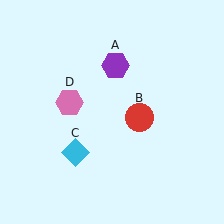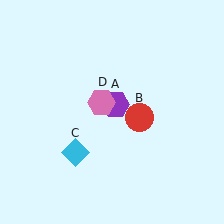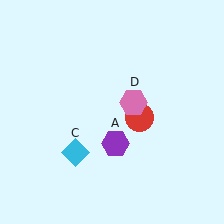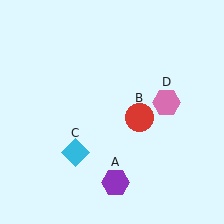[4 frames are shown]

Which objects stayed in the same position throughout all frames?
Red circle (object B) and cyan diamond (object C) remained stationary.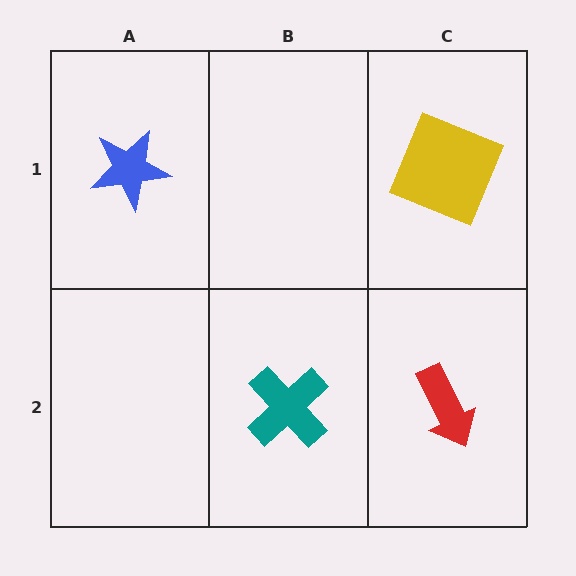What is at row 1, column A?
A blue star.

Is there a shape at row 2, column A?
No, that cell is empty.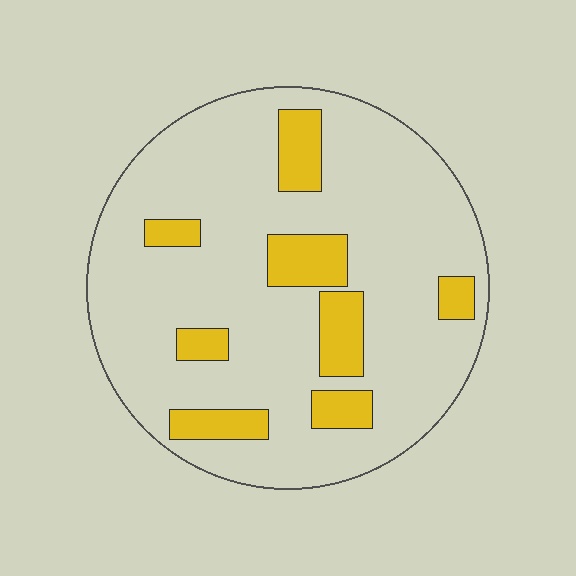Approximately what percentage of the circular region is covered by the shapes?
Approximately 15%.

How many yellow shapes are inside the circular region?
8.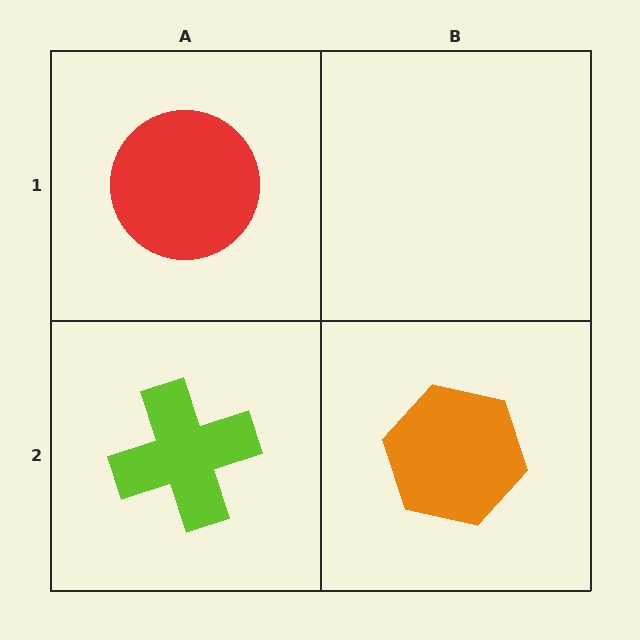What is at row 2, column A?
A lime cross.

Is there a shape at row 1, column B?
No, that cell is empty.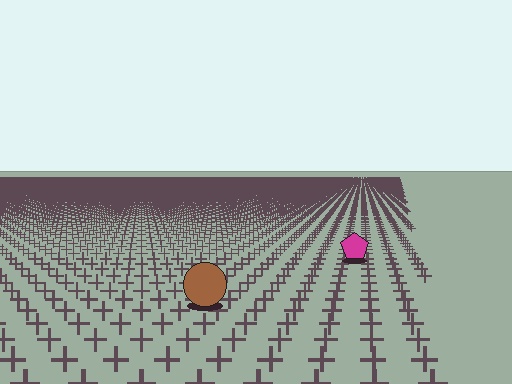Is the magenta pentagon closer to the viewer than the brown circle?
No. The brown circle is closer — you can tell from the texture gradient: the ground texture is coarser near it.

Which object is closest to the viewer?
The brown circle is closest. The texture marks near it are larger and more spread out.